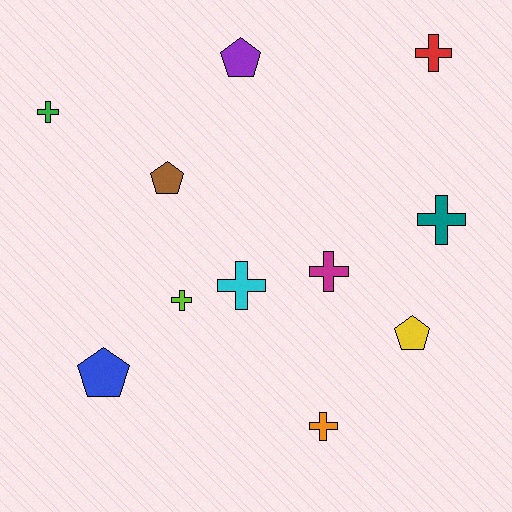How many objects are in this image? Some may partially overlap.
There are 11 objects.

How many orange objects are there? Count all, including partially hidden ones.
There is 1 orange object.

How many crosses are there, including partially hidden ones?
There are 7 crosses.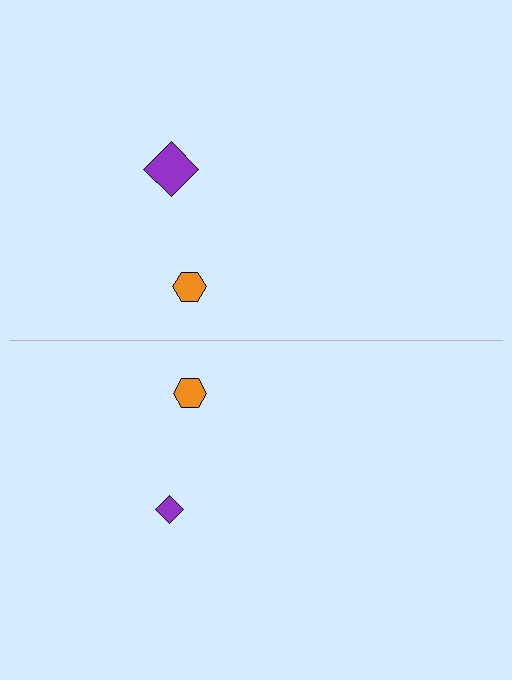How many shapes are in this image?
There are 4 shapes in this image.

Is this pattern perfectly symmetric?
No, the pattern is not perfectly symmetric. The purple diamond on the bottom side has a different size than its mirror counterpart.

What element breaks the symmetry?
The purple diamond on the bottom side has a different size than its mirror counterpart.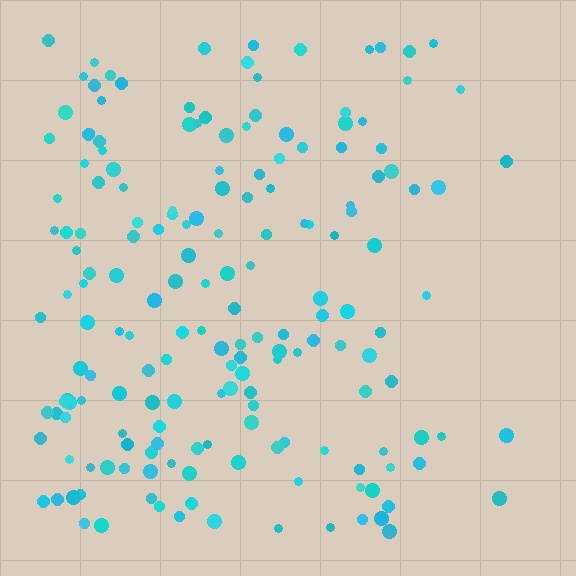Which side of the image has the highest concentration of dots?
The left.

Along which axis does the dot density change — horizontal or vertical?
Horizontal.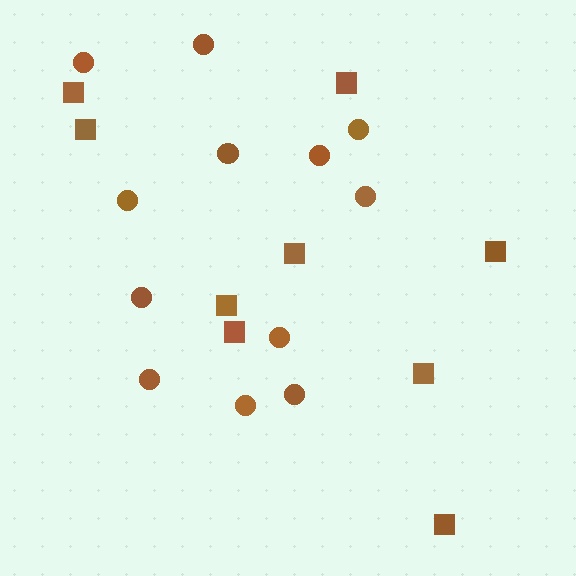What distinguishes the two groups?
There are 2 groups: one group of circles (12) and one group of squares (9).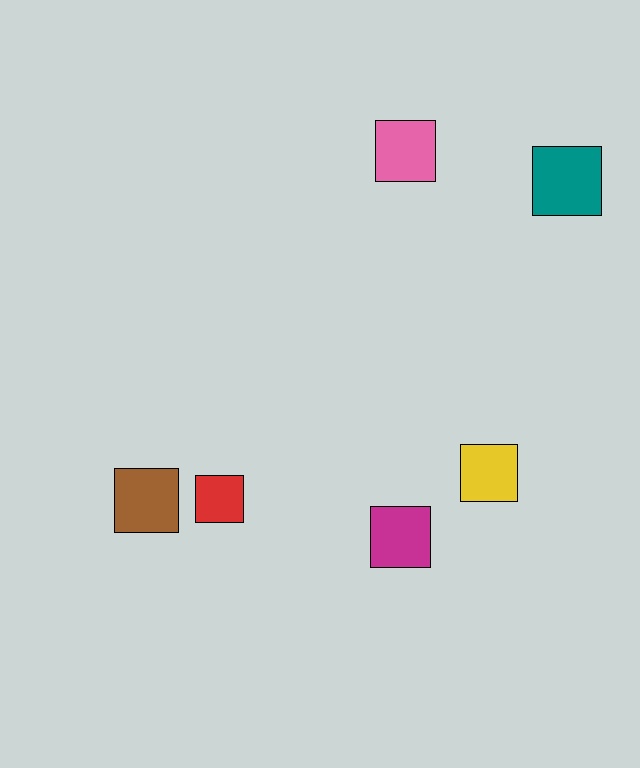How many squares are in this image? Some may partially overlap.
There are 6 squares.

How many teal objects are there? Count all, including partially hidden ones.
There is 1 teal object.